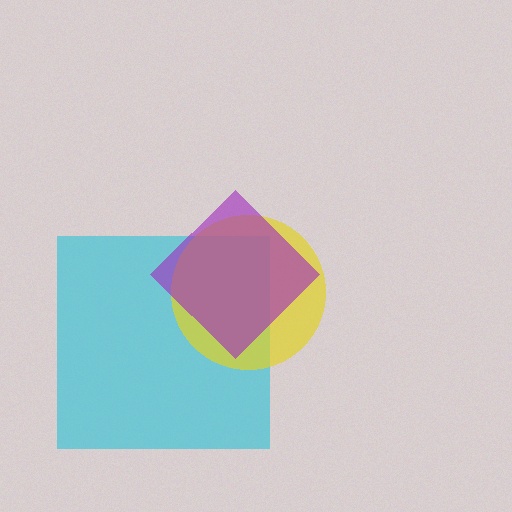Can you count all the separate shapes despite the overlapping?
Yes, there are 3 separate shapes.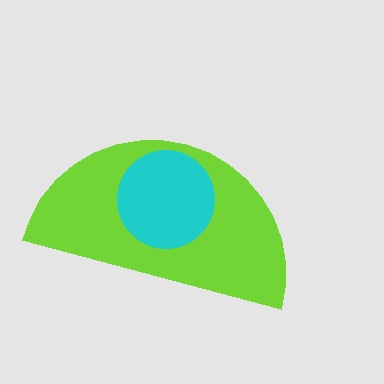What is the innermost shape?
The cyan circle.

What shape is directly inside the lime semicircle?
The cyan circle.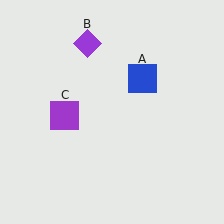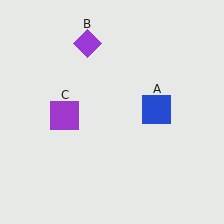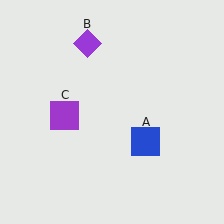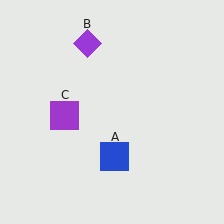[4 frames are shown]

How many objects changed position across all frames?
1 object changed position: blue square (object A).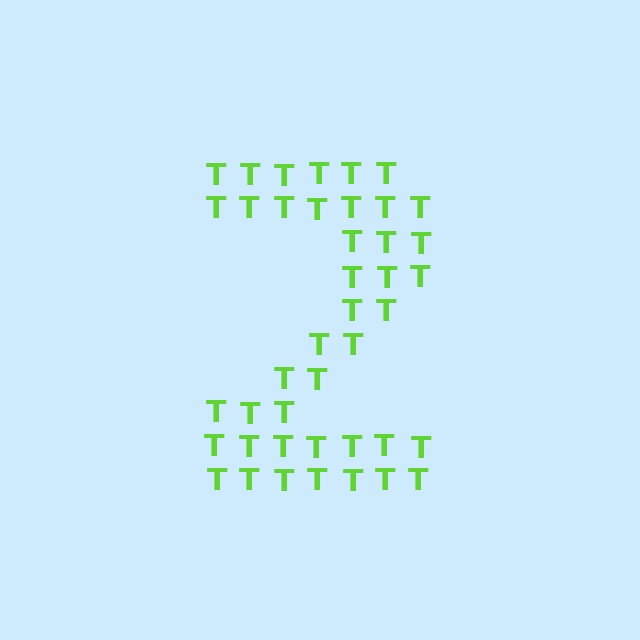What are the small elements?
The small elements are letter T's.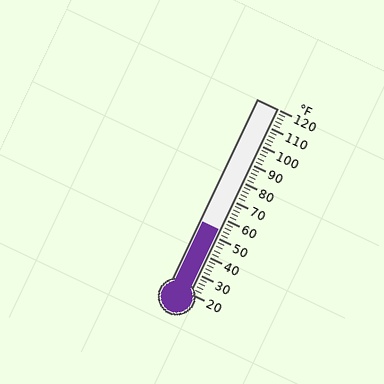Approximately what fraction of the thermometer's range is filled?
The thermometer is filled to approximately 35% of its range.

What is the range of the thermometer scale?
The thermometer scale ranges from 20°F to 120°F.